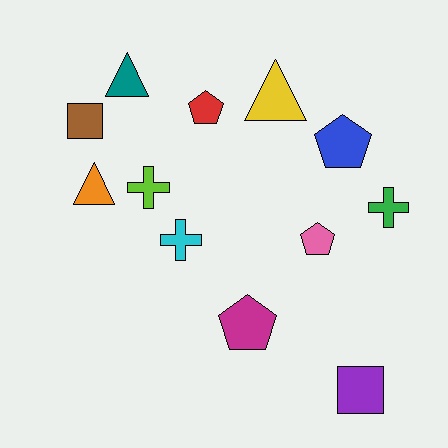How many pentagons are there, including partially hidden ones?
There are 4 pentagons.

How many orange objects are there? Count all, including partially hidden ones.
There is 1 orange object.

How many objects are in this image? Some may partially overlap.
There are 12 objects.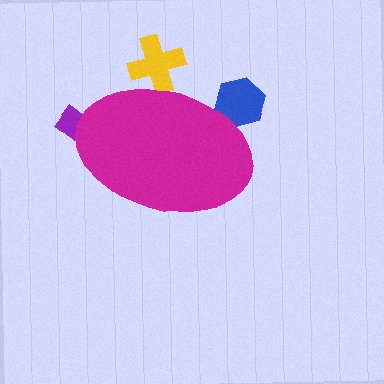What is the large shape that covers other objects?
A magenta ellipse.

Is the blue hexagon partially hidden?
Yes, the blue hexagon is partially hidden behind the magenta ellipse.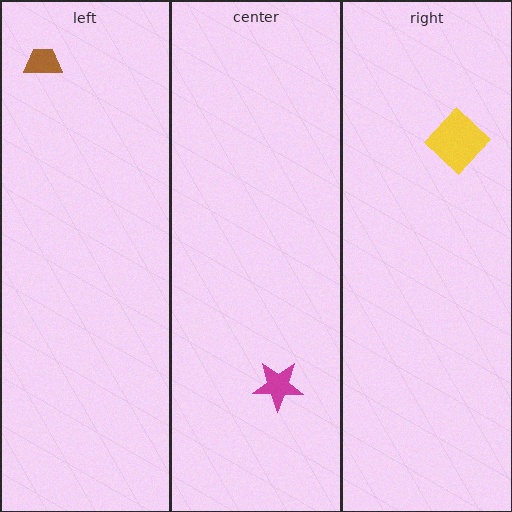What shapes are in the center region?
The magenta star.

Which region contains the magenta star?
The center region.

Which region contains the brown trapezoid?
The left region.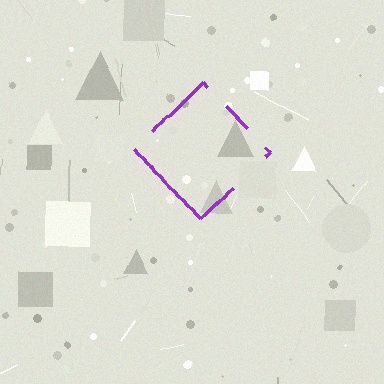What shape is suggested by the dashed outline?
The dashed outline suggests a diamond.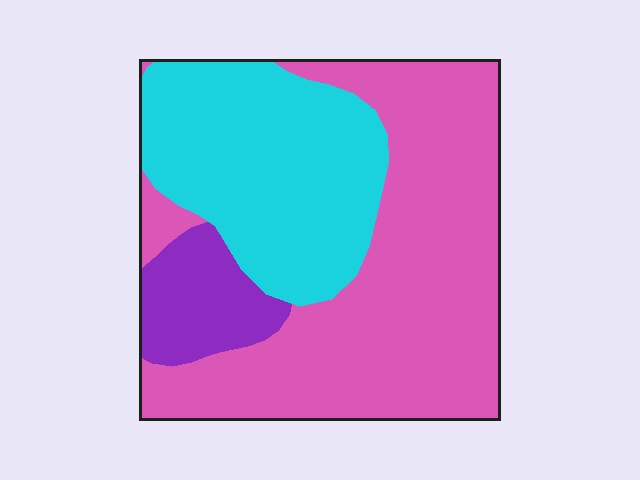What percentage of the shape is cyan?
Cyan covers about 35% of the shape.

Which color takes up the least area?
Purple, at roughly 10%.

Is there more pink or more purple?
Pink.